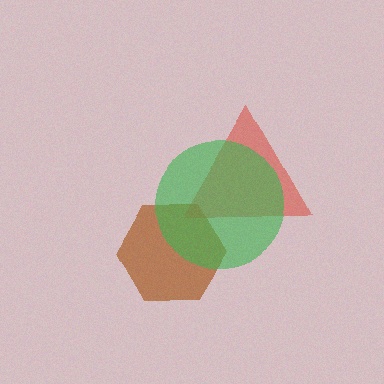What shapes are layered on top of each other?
The layered shapes are: a brown hexagon, a red triangle, a green circle.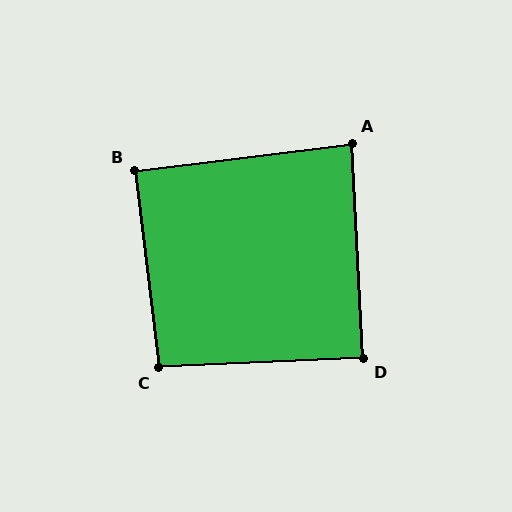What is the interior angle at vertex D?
Approximately 90 degrees (approximately right).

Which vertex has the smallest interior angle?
A, at approximately 86 degrees.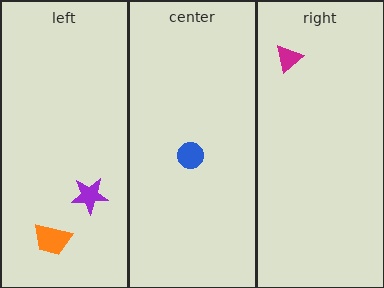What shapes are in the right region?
The magenta triangle.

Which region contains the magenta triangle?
The right region.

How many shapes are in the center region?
1.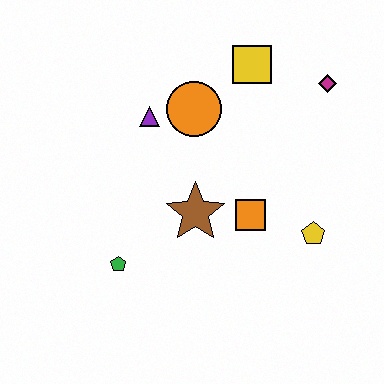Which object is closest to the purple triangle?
The orange circle is closest to the purple triangle.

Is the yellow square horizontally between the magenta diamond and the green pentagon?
Yes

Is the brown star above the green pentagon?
Yes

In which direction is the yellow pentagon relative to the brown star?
The yellow pentagon is to the right of the brown star.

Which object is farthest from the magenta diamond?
The green pentagon is farthest from the magenta diamond.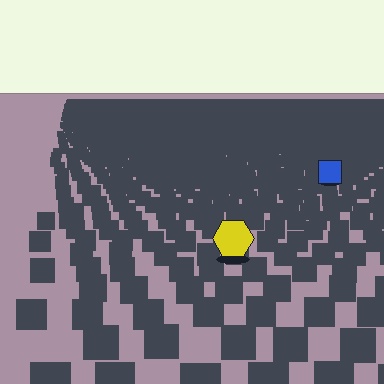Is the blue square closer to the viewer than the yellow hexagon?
No. The yellow hexagon is closer — you can tell from the texture gradient: the ground texture is coarser near it.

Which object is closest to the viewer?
The yellow hexagon is closest. The texture marks near it are larger and more spread out.